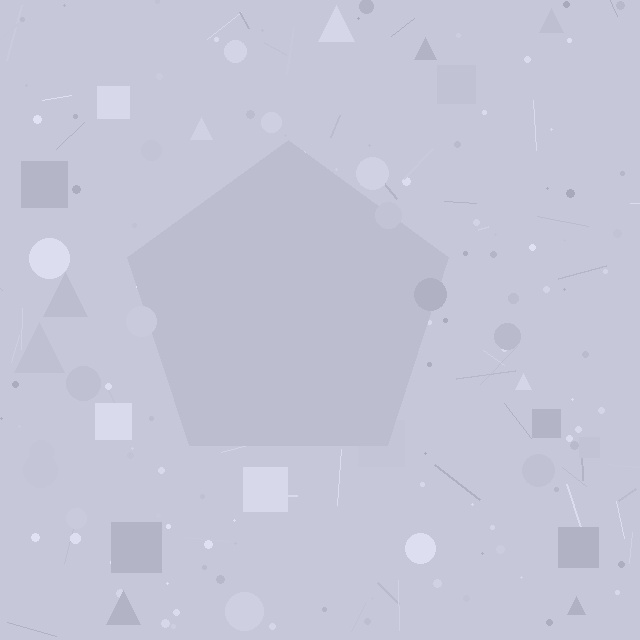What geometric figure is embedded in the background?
A pentagon is embedded in the background.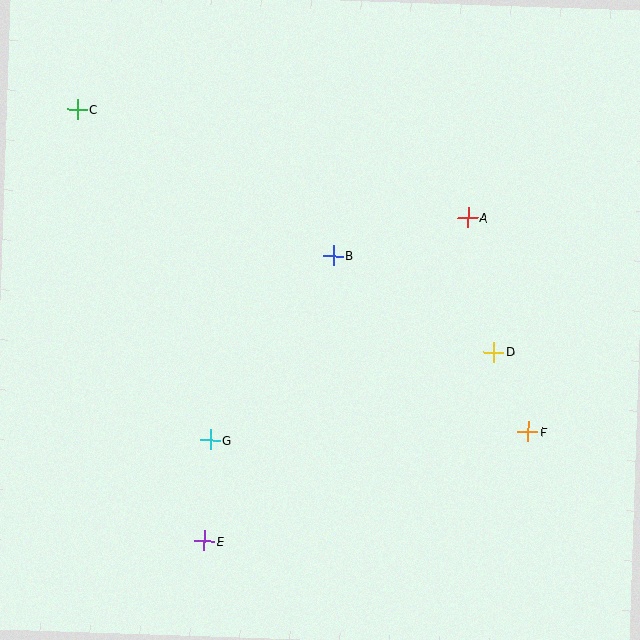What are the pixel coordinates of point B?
Point B is at (333, 256).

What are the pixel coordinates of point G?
Point G is at (210, 440).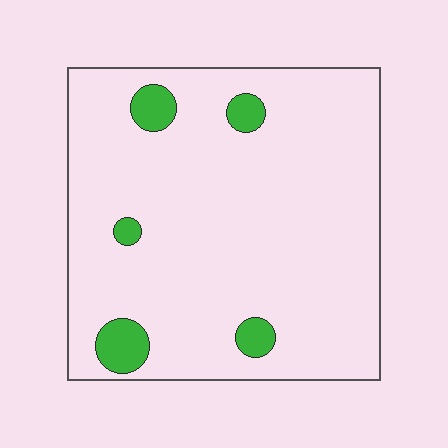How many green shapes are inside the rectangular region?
5.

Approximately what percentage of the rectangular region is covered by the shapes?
Approximately 10%.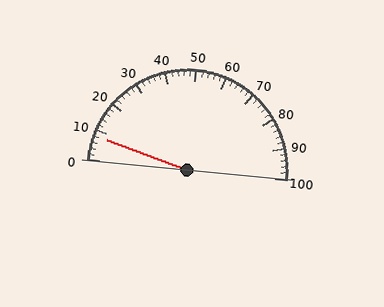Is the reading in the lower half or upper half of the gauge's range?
The reading is in the lower half of the range (0 to 100).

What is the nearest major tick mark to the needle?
The nearest major tick mark is 10.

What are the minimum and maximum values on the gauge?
The gauge ranges from 0 to 100.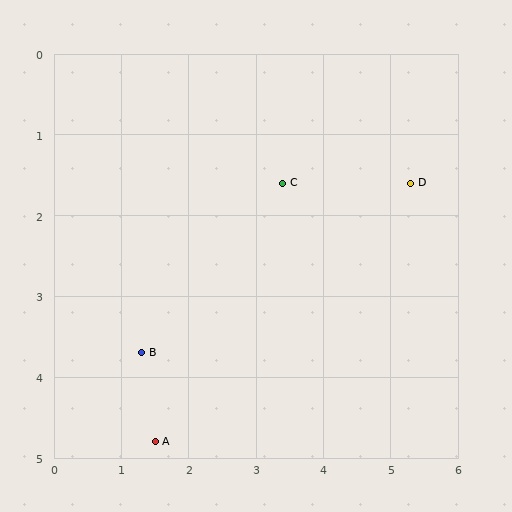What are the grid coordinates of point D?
Point D is at approximately (5.3, 1.6).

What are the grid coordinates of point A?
Point A is at approximately (1.5, 4.8).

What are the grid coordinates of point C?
Point C is at approximately (3.4, 1.6).